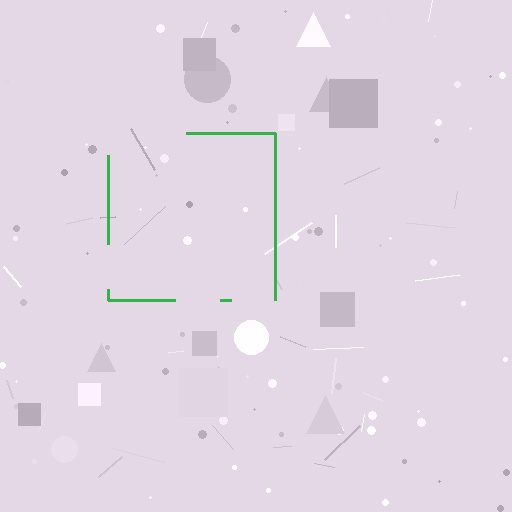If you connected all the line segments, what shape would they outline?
They would outline a square.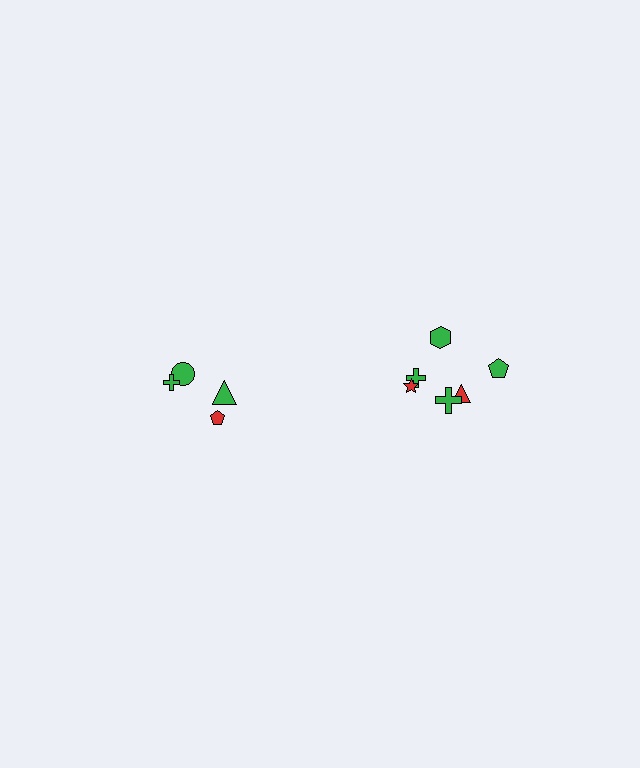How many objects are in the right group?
There are 6 objects.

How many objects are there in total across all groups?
There are 10 objects.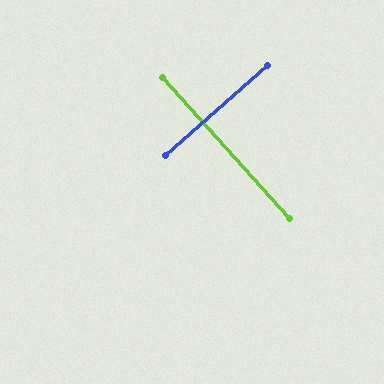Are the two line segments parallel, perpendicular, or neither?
Perpendicular — they meet at approximately 89°.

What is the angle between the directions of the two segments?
Approximately 89 degrees.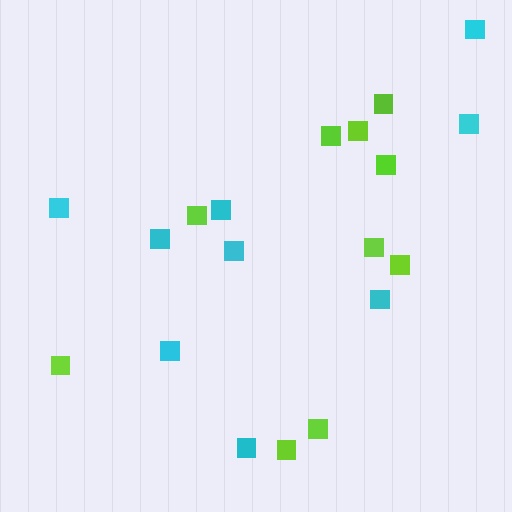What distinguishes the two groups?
There are 2 groups: one group of cyan squares (9) and one group of lime squares (10).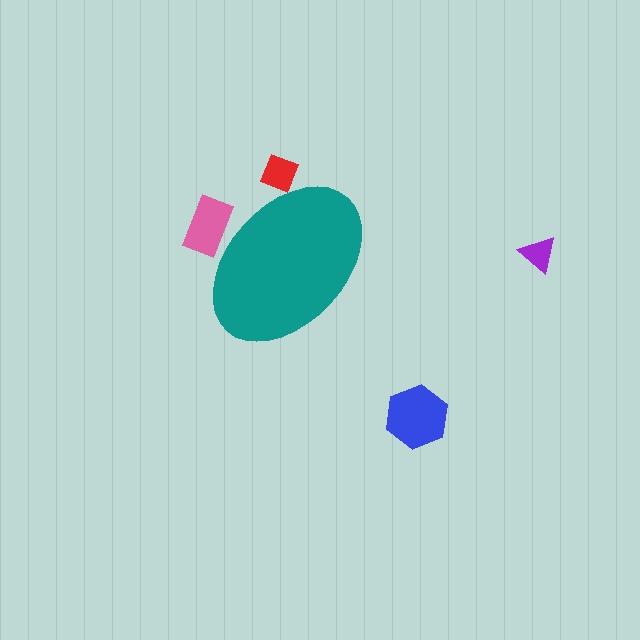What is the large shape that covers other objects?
A teal ellipse.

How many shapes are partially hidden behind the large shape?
2 shapes are partially hidden.